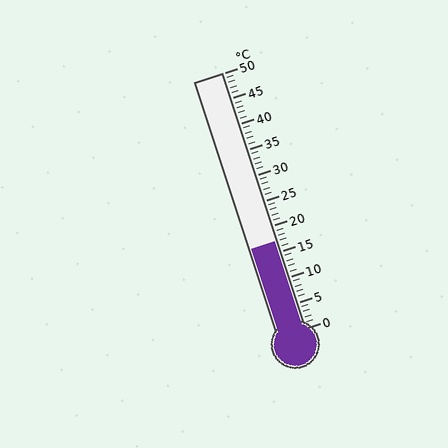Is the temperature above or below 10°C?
The temperature is above 10°C.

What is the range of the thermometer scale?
The thermometer scale ranges from 0°C to 50°C.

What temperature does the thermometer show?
The thermometer shows approximately 17°C.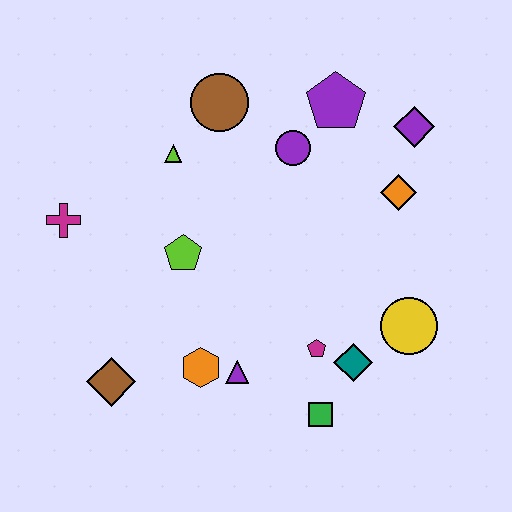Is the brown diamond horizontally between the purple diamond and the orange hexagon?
No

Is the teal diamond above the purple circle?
No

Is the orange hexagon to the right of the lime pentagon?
Yes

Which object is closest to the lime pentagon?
The lime triangle is closest to the lime pentagon.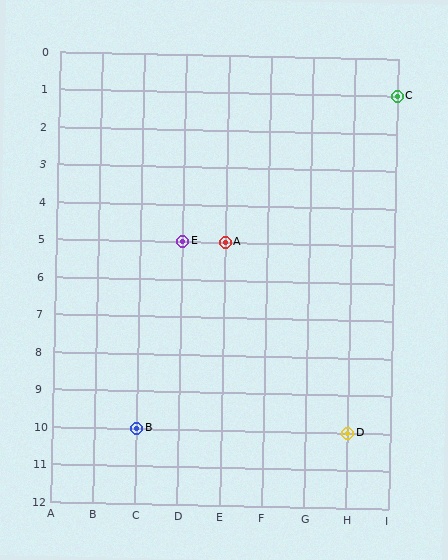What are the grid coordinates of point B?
Point B is at grid coordinates (C, 10).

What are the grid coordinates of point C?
Point C is at grid coordinates (I, 1).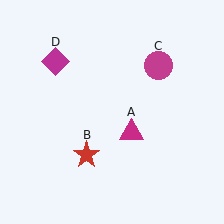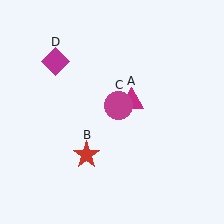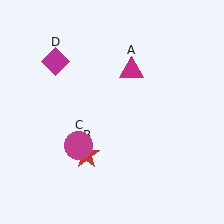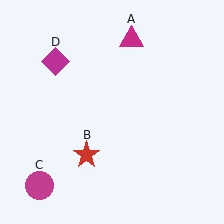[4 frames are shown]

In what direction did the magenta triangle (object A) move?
The magenta triangle (object A) moved up.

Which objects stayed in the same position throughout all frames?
Red star (object B) and magenta diamond (object D) remained stationary.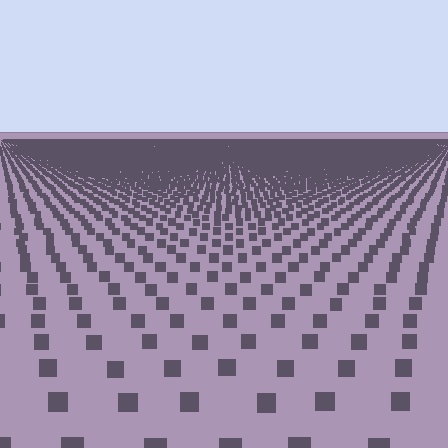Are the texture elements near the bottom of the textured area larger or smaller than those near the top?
Larger. Near the bottom, elements are closer to the viewer and appear at a bigger on-screen size.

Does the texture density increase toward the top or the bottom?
Density increases toward the top.